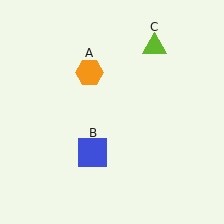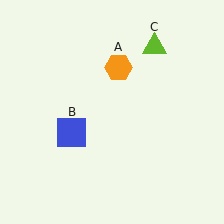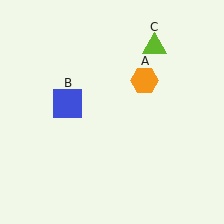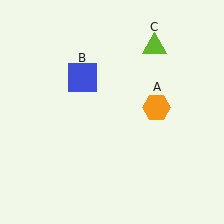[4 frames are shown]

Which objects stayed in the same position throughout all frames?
Lime triangle (object C) remained stationary.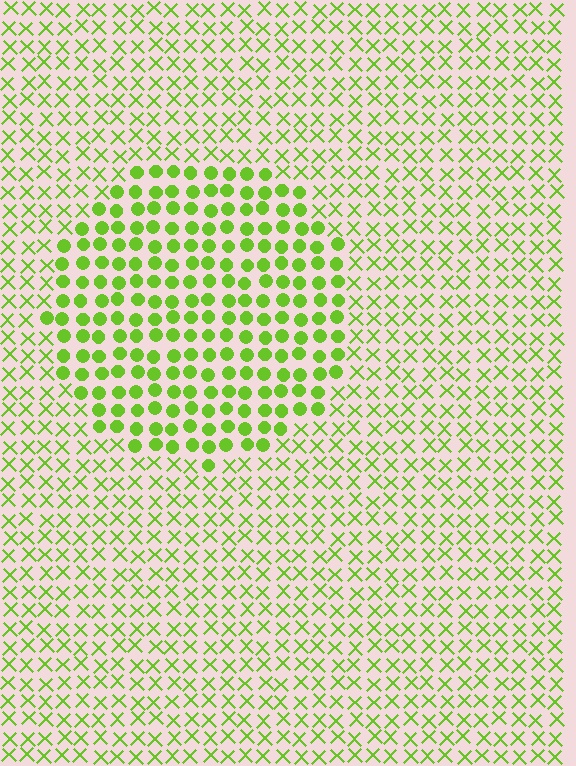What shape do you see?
I see a circle.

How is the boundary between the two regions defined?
The boundary is defined by a change in element shape: circles inside vs. X marks outside. All elements share the same color and spacing.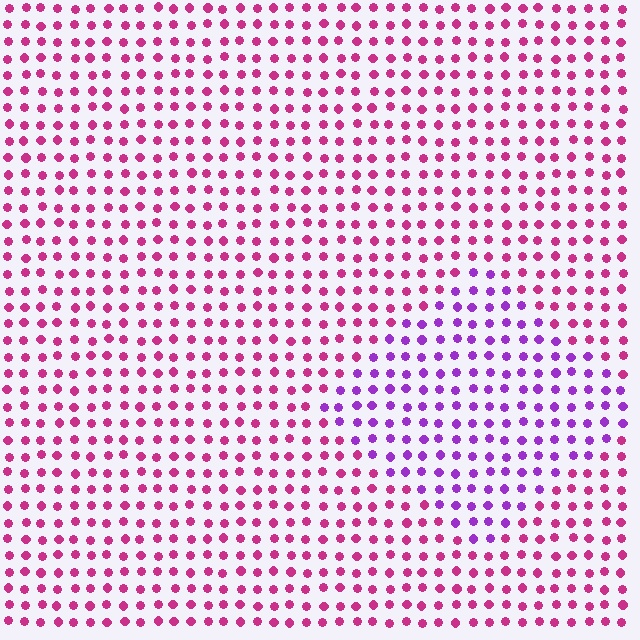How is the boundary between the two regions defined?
The boundary is defined purely by a slight shift in hue (about 43 degrees). Spacing, size, and orientation are identical on both sides.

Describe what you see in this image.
The image is filled with small magenta elements in a uniform arrangement. A diamond-shaped region is visible where the elements are tinted to a slightly different hue, forming a subtle color boundary.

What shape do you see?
I see a diamond.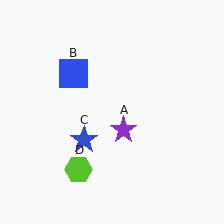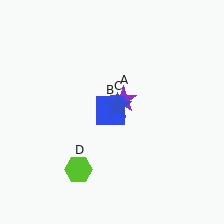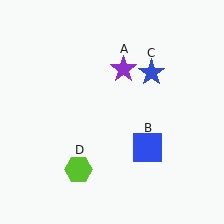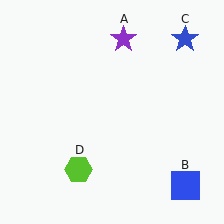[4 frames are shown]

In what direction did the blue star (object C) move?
The blue star (object C) moved up and to the right.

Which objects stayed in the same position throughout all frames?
Lime hexagon (object D) remained stationary.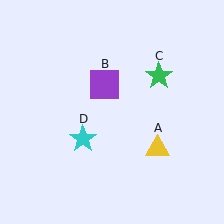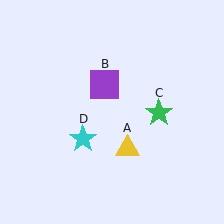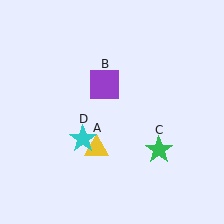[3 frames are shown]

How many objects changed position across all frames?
2 objects changed position: yellow triangle (object A), green star (object C).